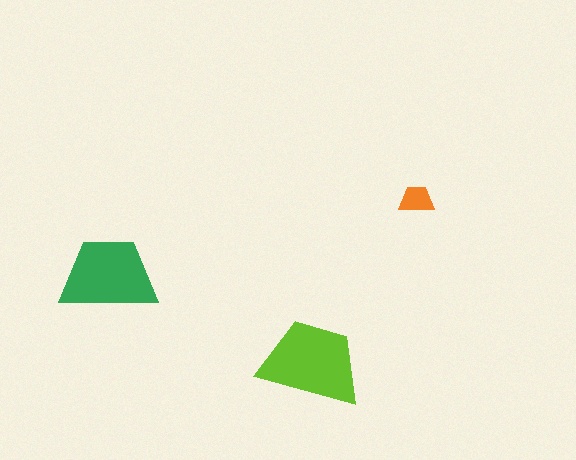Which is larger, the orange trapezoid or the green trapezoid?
The green one.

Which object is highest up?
The orange trapezoid is topmost.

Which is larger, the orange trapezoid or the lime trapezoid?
The lime one.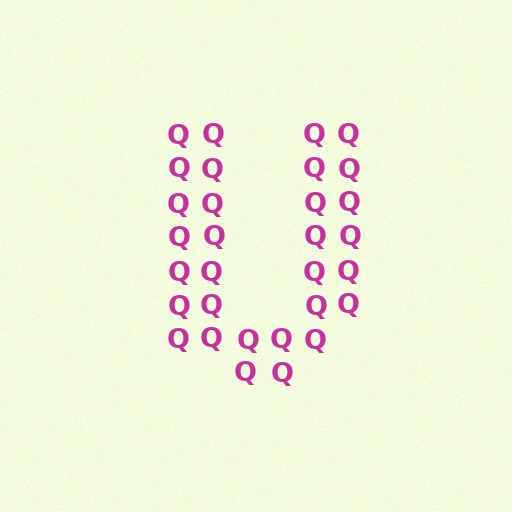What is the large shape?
The large shape is the letter U.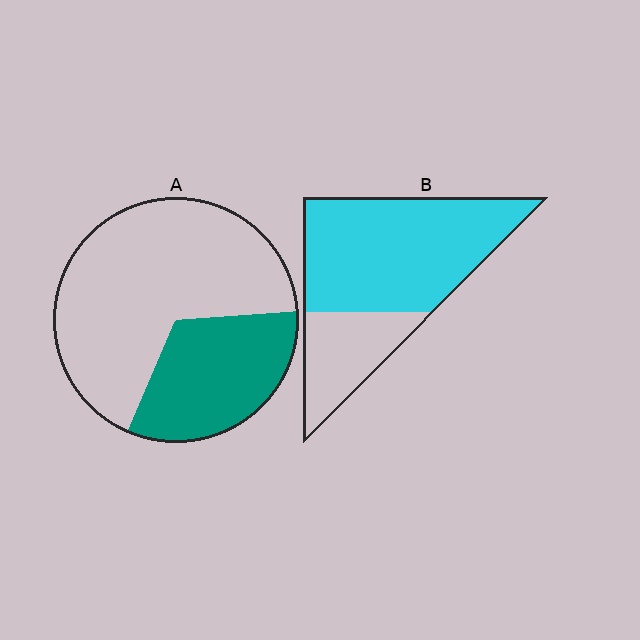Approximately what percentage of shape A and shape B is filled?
A is approximately 35% and B is approximately 70%.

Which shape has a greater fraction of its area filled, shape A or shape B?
Shape B.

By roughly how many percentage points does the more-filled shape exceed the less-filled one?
By roughly 40 percentage points (B over A).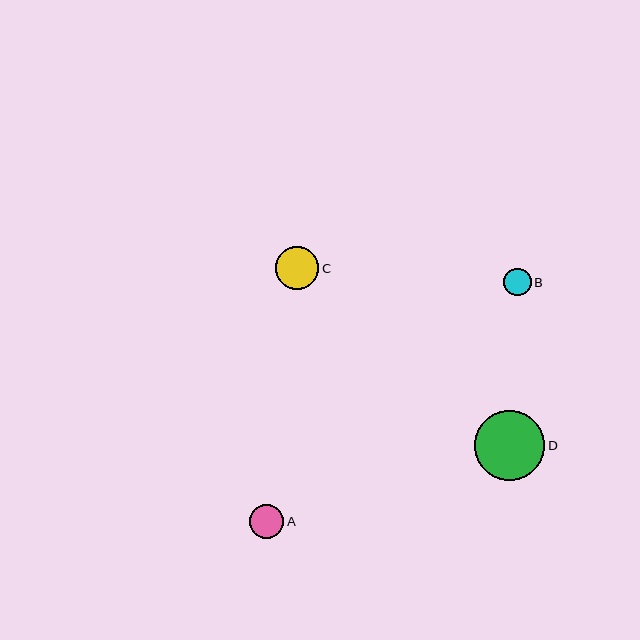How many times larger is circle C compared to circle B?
Circle C is approximately 1.6 times the size of circle B.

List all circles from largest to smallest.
From largest to smallest: D, C, A, B.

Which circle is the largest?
Circle D is the largest with a size of approximately 70 pixels.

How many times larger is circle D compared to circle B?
Circle D is approximately 2.6 times the size of circle B.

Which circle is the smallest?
Circle B is the smallest with a size of approximately 27 pixels.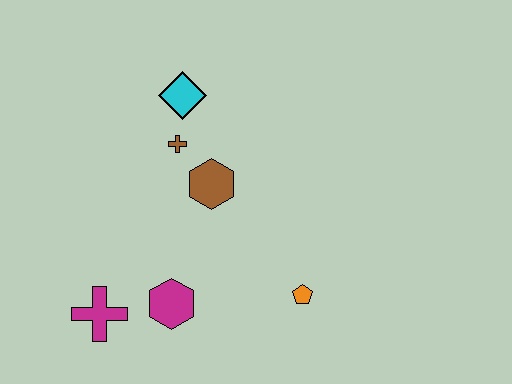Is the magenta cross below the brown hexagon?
Yes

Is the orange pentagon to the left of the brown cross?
No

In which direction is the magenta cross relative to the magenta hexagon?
The magenta cross is to the left of the magenta hexagon.